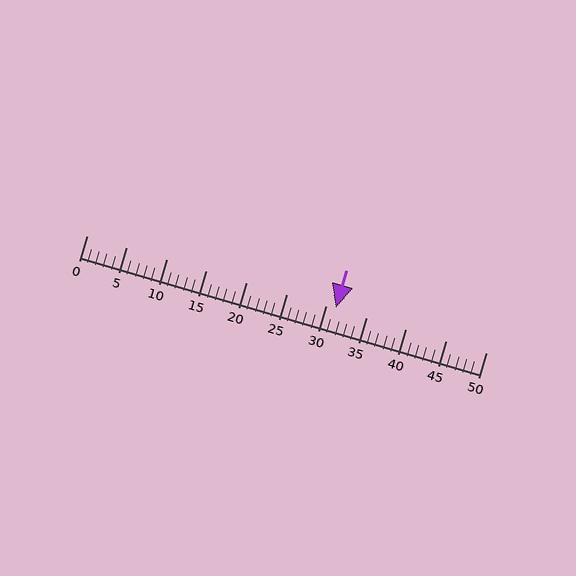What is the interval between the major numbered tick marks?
The major tick marks are spaced 5 units apart.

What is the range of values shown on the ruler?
The ruler shows values from 0 to 50.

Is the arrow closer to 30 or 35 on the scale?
The arrow is closer to 30.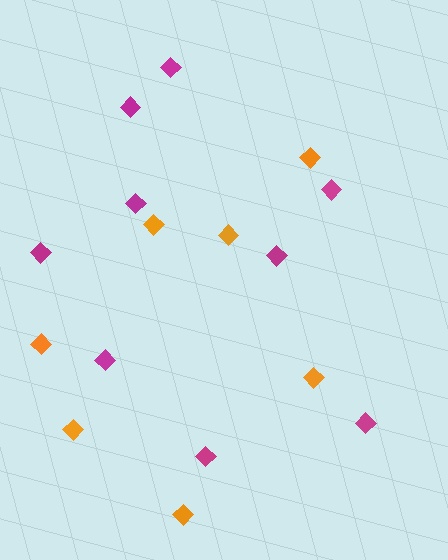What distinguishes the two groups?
There are 2 groups: one group of magenta diamonds (9) and one group of orange diamonds (7).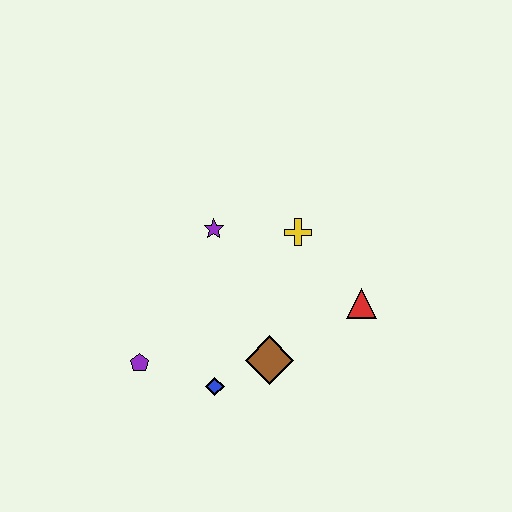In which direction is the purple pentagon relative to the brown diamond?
The purple pentagon is to the left of the brown diamond.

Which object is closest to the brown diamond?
The blue diamond is closest to the brown diamond.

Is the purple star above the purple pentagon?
Yes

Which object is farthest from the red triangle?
The purple pentagon is farthest from the red triangle.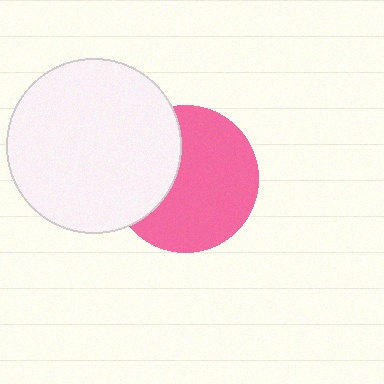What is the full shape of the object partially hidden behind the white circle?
The partially hidden object is a pink circle.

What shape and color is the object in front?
The object in front is a white circle.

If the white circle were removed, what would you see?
You would see the complete pink circle.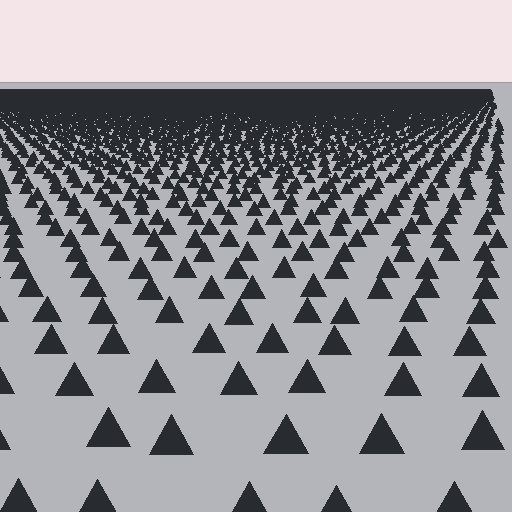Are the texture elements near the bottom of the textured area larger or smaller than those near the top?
Larger. Near the bottom, elements are closer to the viewer and appear at a bigger on-screen size.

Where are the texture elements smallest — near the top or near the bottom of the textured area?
Near the top.